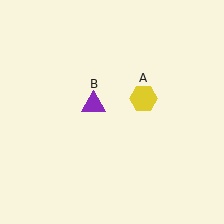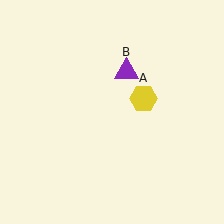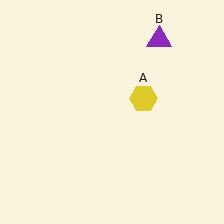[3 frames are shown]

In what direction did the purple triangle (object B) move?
The purple triangle (object B) moved up and to the right.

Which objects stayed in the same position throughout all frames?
Yellow hexagon (object A) remained stationary.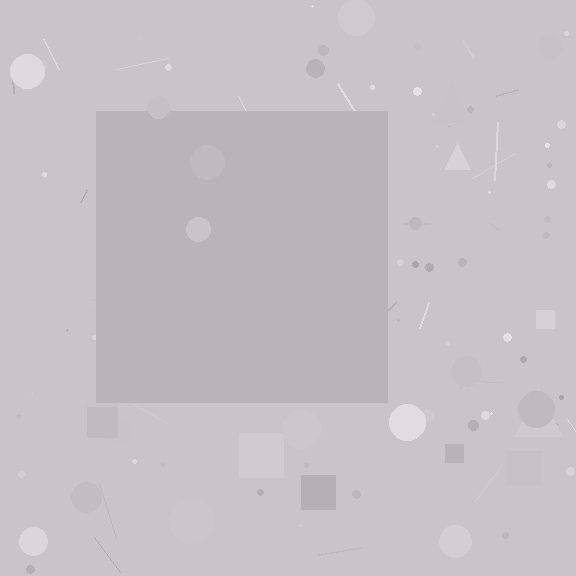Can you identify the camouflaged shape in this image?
The camouflaged shape is a square.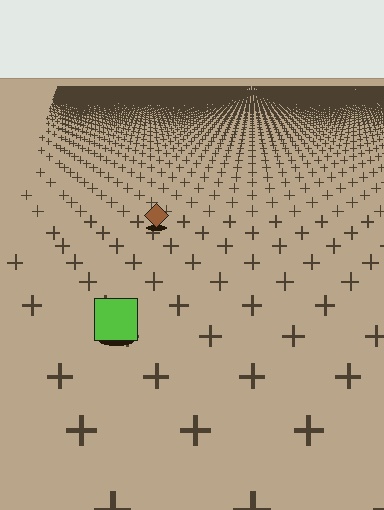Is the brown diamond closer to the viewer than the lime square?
No. The lime square is closer — you can tell from the texture gradient: the ground texture is coarser near it.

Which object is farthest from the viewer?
The brown diamond is farthest from the viewer. It appears smaller and the ground texture around it is denser.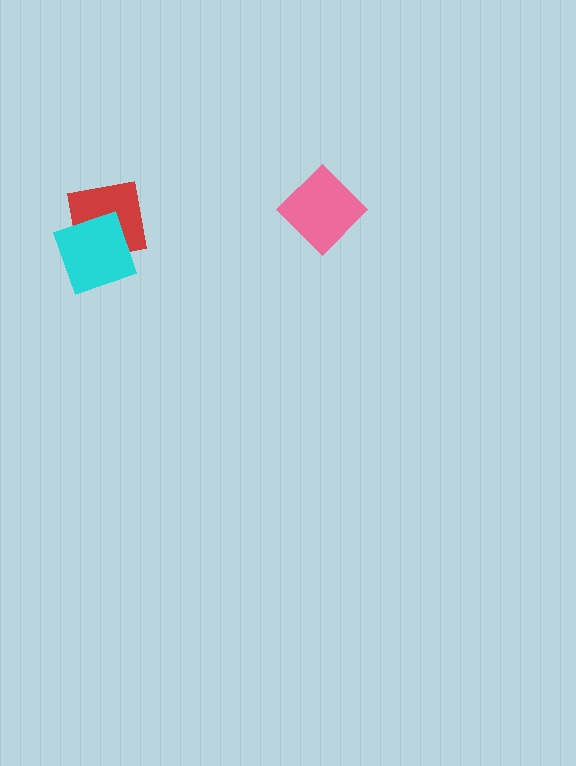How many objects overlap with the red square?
1 object overlaps with the red square.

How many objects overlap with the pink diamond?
0 objects overlap with the pink diamond.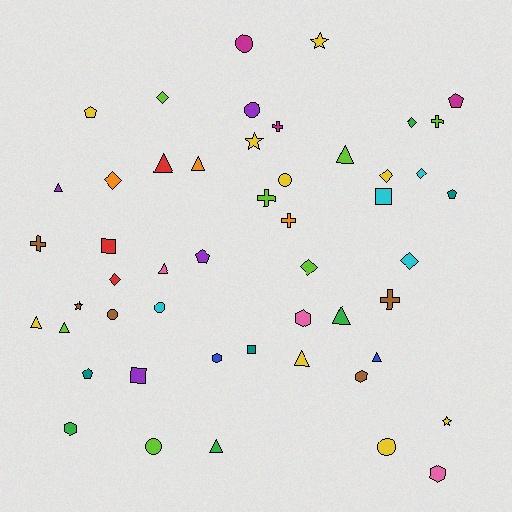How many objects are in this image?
There are 50 objects.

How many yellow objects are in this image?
There are 9 yellow objects.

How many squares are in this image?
There are 4 squares.